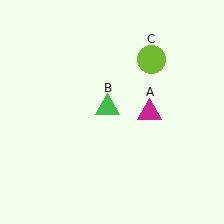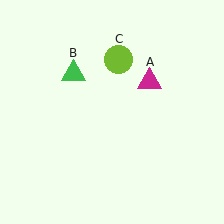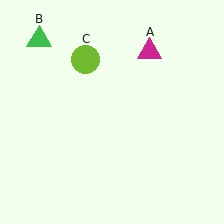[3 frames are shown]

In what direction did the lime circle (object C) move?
The lime circle (object C) moved left.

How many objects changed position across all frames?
3 objects changed position: magenta triangle (object A), green triangle (object B), lime circle (object C).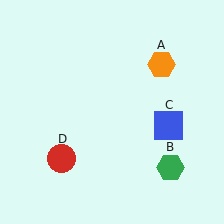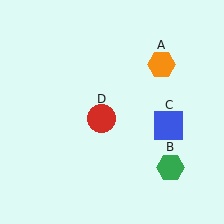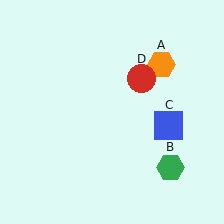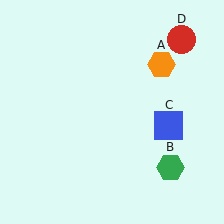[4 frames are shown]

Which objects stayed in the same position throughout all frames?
Orange hexagon (object A) and green hexagon (object B) and blue square (object C) remained stationary.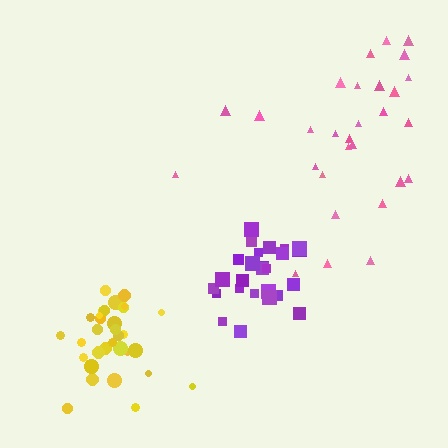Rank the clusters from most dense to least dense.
purple, yellow, pink.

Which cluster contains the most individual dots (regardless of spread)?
Yellow (32).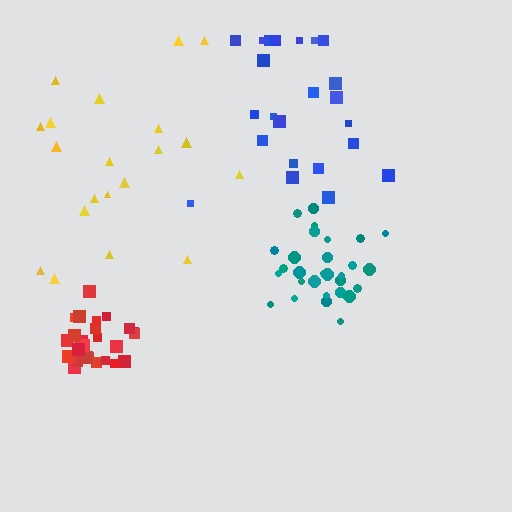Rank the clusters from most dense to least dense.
teal, red, blue, yellow.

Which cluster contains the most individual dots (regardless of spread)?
Teal (29).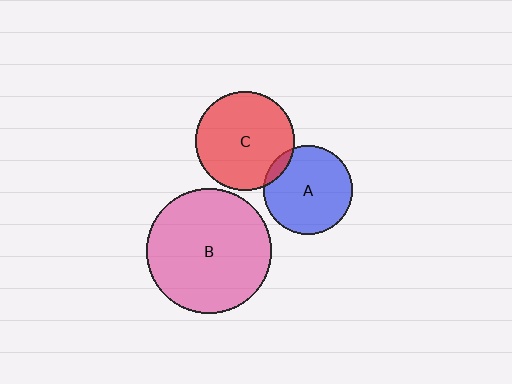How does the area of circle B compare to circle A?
Approximately 2.0 times.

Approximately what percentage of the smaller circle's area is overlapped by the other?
Approximately 10%.